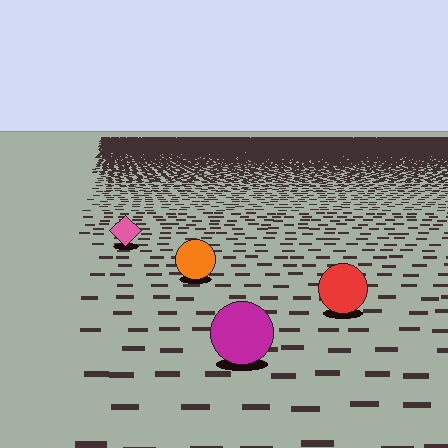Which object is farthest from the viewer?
The pink diamond is farthest from the viewer. It appears smaller and the ground texture around it is denser.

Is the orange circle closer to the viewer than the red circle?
No. The red circle is closer — you can tell from the texture gradient: the ground texture is coarser near it.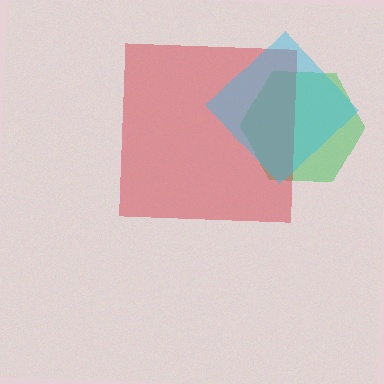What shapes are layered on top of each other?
The layered shapes are: a green hexagon, a red square, a cyan diamond.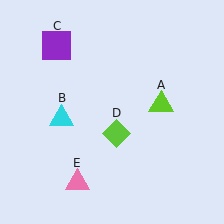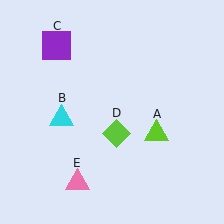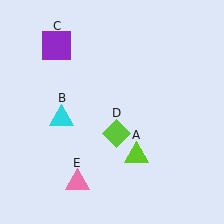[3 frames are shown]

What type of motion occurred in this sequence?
The lime triangle (object A) rotated clockwise around the center of the scene.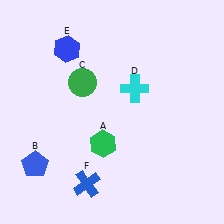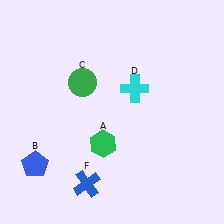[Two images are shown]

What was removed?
The blue hexagon (E) was removed in Image 2.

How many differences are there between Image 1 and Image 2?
There is 1 difference between the two images.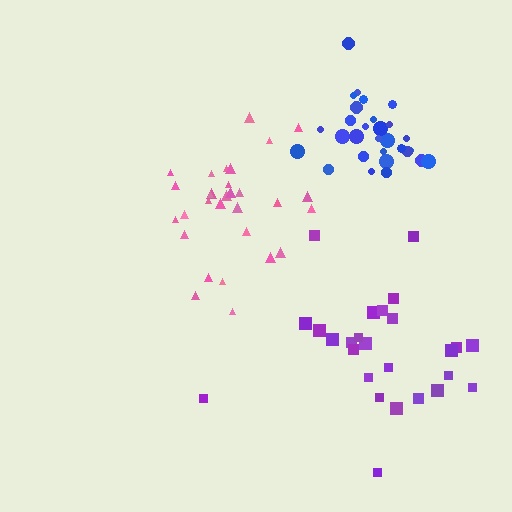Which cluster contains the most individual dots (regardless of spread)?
Pink (30).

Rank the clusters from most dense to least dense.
blue, pink, purple.